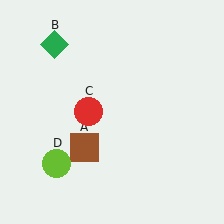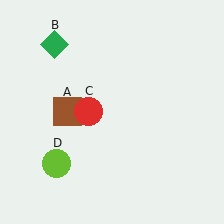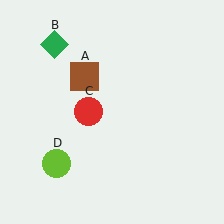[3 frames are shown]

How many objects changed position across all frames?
1 object changed position: brown square (object A).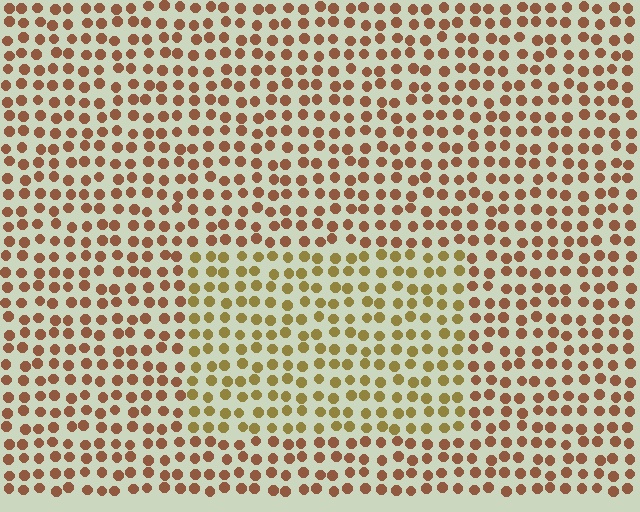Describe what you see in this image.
The image is filled with small brown elements in a uniform arrangement. A rectangle-shaped region is visible where the elements are tinted to a slightly different hue, forming a subtle color boundary.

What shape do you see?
I see a rectangle.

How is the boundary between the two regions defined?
The boundary is defined purely by a slight shift in hue (about 32 degrees). Spacing, size, and orientation are identical on both sides.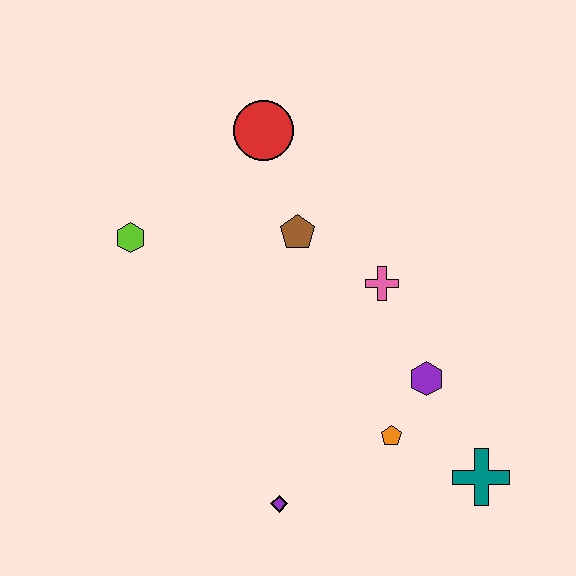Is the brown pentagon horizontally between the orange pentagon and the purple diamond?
Yes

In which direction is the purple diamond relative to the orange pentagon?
The purple diamond is to the left of the orange pentagon.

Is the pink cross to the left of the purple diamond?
No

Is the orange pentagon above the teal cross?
Yes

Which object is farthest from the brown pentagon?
The teal cross is farthest from the brown pentagon.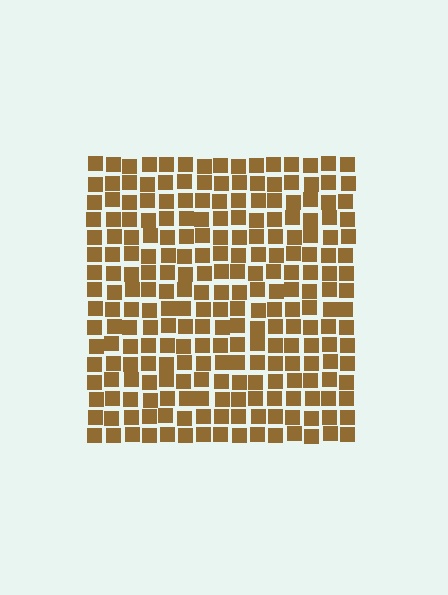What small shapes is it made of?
It is made of small squares.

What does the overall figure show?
The overall figure shows a square.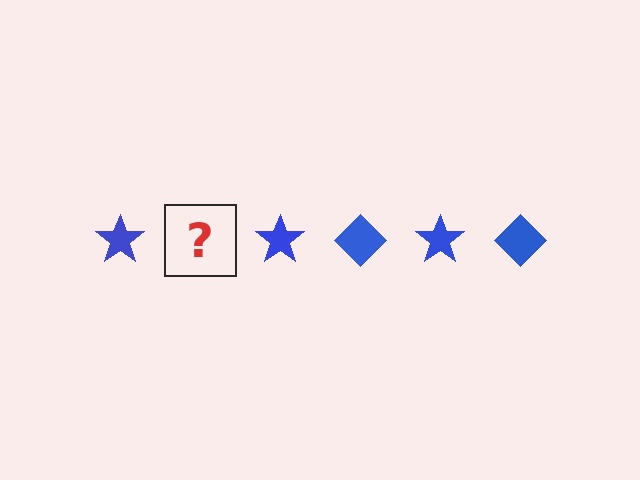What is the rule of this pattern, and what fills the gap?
The rule is that the pattern cycles through star, diamond shapes in blue. The gap should be filled with a blue diamond.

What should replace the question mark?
The question mark should be replaced with a blue diamond.